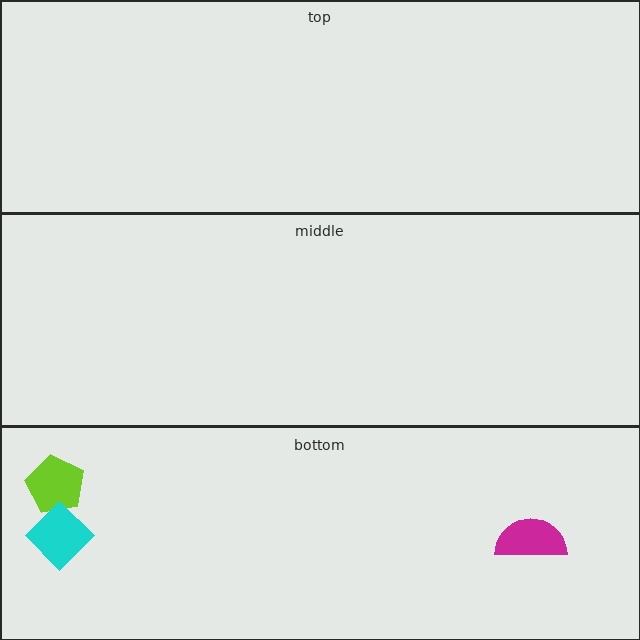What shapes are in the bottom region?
The lime pentagon, the cyan diamond, the magenta semicircle.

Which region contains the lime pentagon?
The bottom region.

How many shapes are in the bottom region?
3.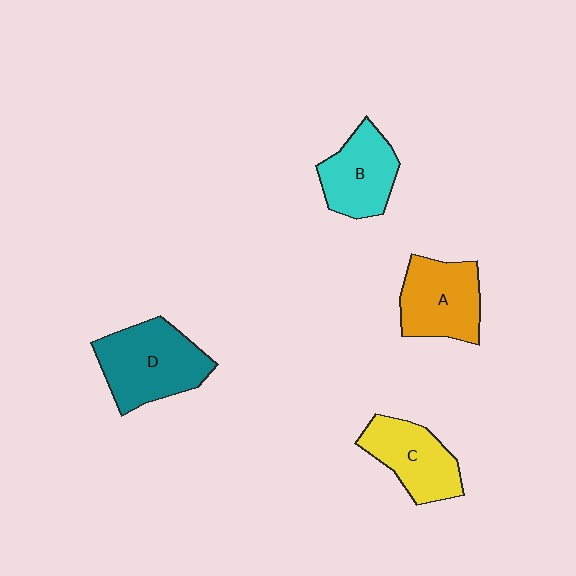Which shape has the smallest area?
Shape B (cyan).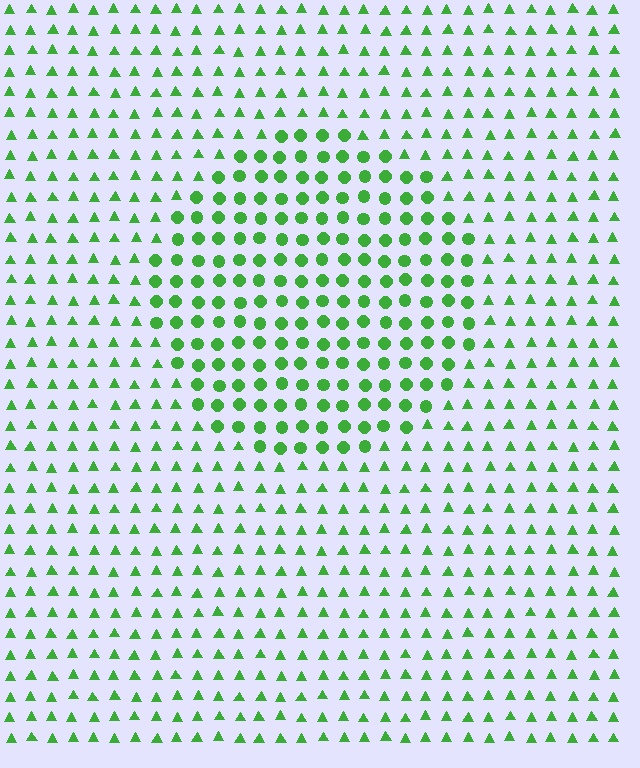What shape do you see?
I see a circle.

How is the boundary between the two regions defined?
The boundary is defined by a change in element shape: circles inside vs. triangles outside. All elements share the same color and spacing.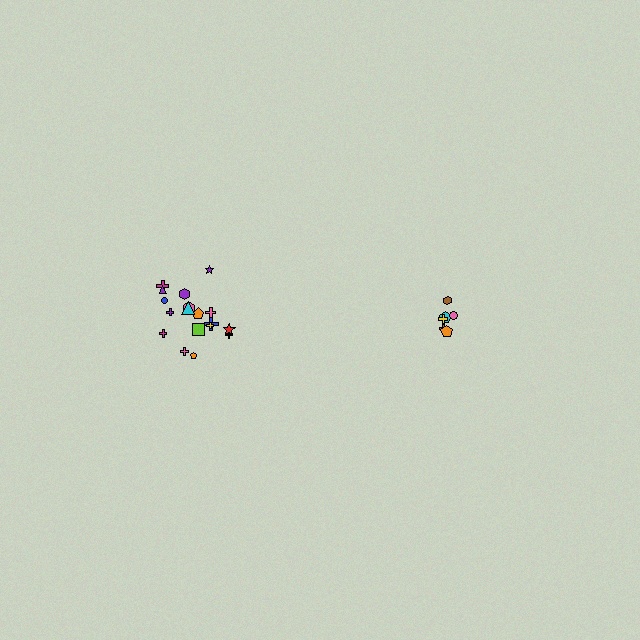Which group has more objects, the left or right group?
The left group.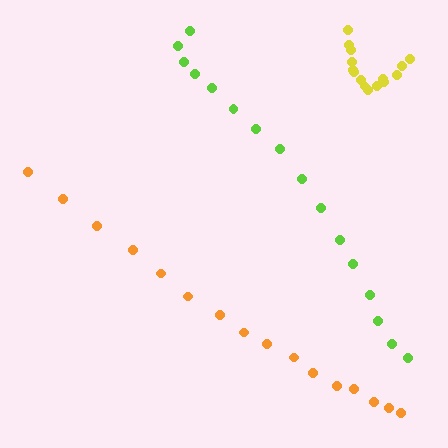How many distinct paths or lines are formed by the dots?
There are 3 distinct paths.